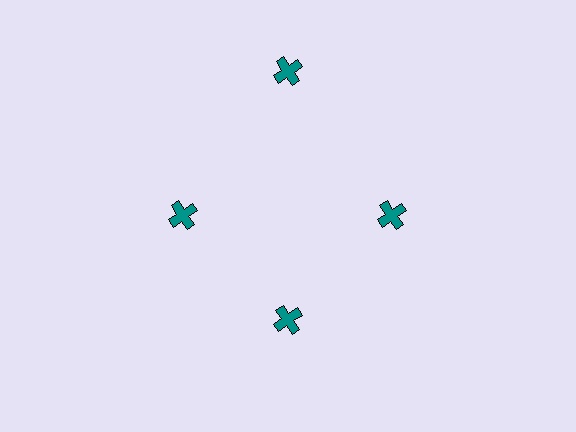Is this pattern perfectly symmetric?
No. The 4 teal crosses are arranged in a ring, but one element near the 12 o'clock position is pushed outward from the center, breaking the 4-fold rotational symmetry.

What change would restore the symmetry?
The symmetry would be restored by moving it inward, back onto the ring so that all 4 crosses sit at equal angles and equal distance from the center.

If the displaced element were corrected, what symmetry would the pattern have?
It would have 4-fold rotational symmetry — the pattern would map onto itself every 90 degrees.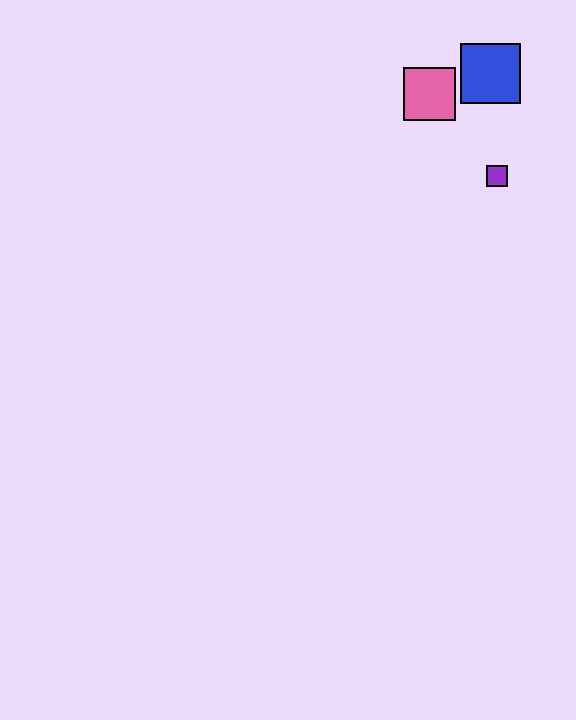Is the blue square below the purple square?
No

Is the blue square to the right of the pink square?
Yes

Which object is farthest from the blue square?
The purple square is farthest from the blue square.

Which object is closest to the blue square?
The pink square is closest to the blue square.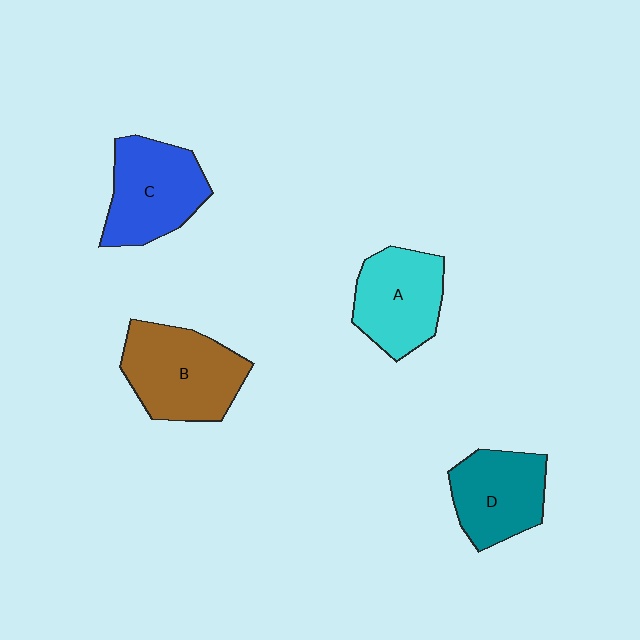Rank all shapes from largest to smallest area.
From largest to smallest: B (brown), C (blue), A (cyan), D (teal).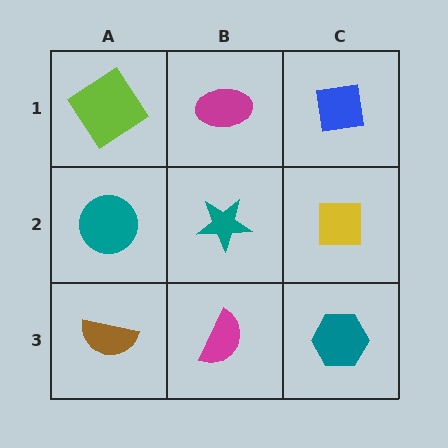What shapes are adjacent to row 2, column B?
A magenta ellipse (row 1, column B), a magenta semicircle (row 3, column B), a teal circle (row 2, column A), a yellow square (row 2, column C).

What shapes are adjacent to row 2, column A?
A lime diamond (row 1, column A), a brown semicircle (row 3, column A), a teal star (row 2, column B).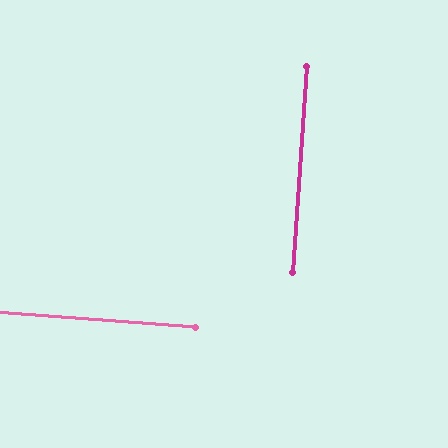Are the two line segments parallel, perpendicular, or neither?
Perpendicular — they meet at approximately 90°.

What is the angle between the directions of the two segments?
Approximately 90 degrees.